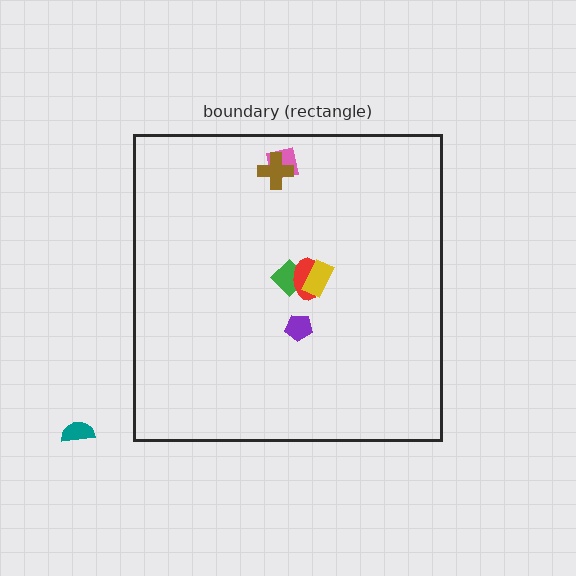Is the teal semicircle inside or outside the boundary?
Outside.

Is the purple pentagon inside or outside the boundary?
Inside.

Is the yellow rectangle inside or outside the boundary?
Inside.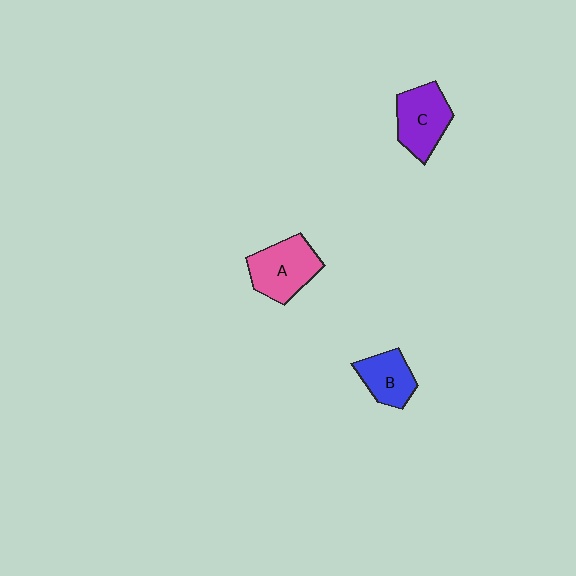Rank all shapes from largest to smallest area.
From largest to smallest: A (pink), C (purple), B (blue).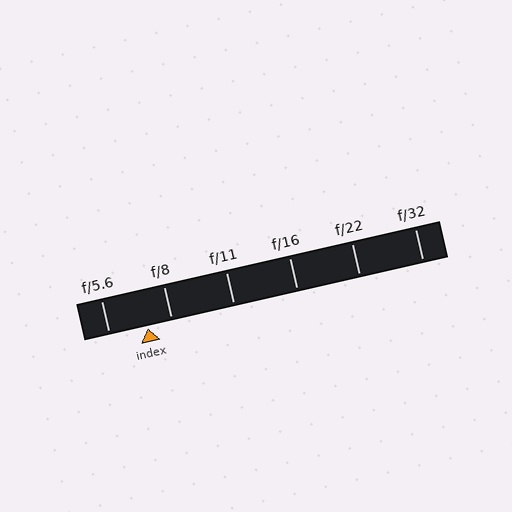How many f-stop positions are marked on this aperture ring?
There are 6 f-stop positions marked.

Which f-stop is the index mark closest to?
The index mark is closest to f/8.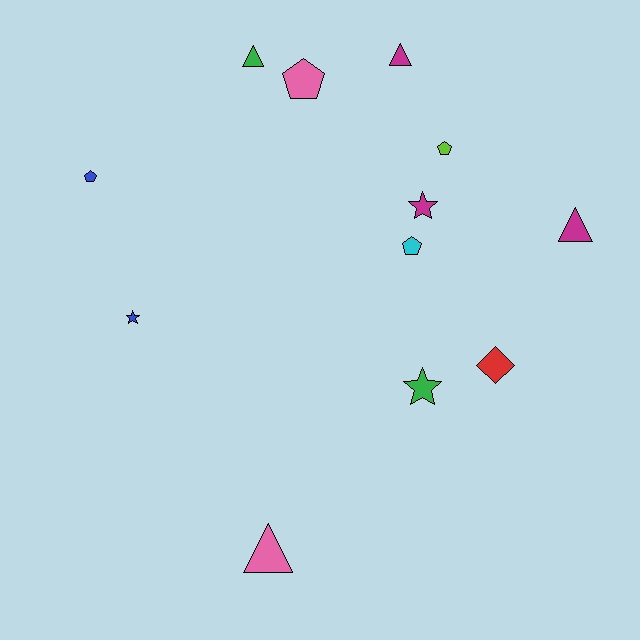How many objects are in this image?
There are 12 objects.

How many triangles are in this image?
There are 4 triangles.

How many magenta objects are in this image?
There are 3 magenta objects.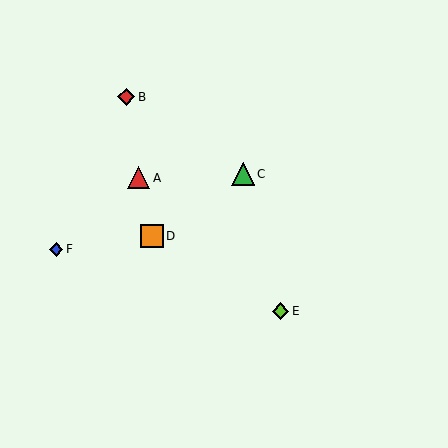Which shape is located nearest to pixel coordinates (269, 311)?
The lime diamond (labeled E) at (281, 311) is nearest to that location.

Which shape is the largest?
The orange square (labeled D) is the largest.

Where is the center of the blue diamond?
The center of the blue diamond is at (56, 249).